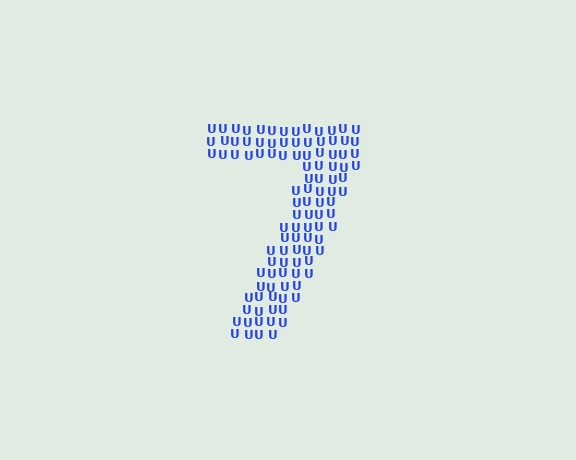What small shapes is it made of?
It is made of small letter U's.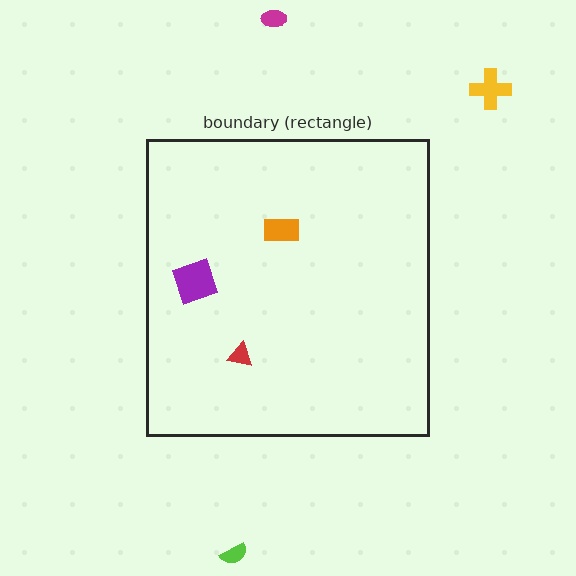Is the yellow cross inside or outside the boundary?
Outside.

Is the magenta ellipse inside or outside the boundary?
Outside.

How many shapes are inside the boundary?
3 inside, 3 outside.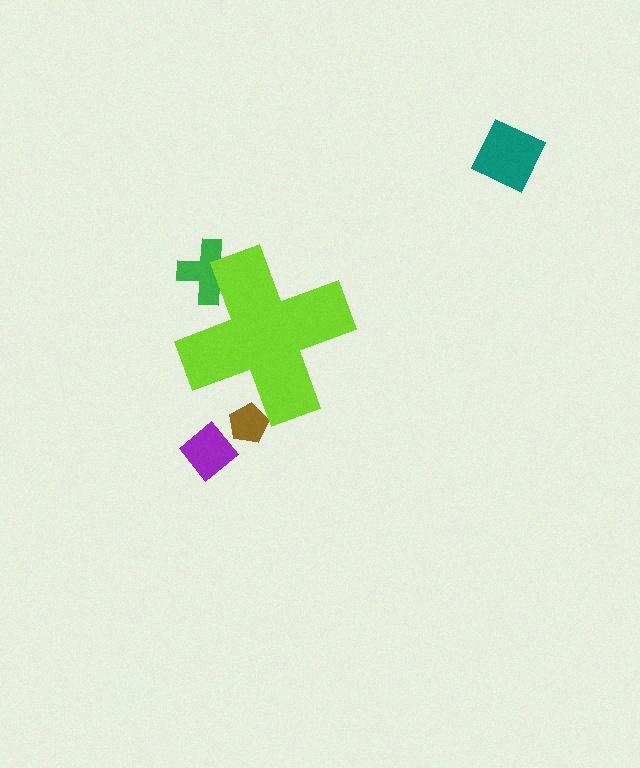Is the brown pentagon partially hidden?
Yes, the brown pentagon is partially hidden behind the lime cross.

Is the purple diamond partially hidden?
No, the purple diamond is fully visible.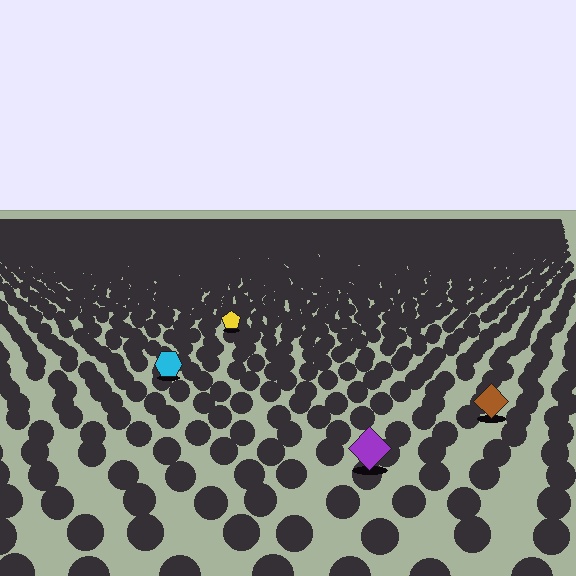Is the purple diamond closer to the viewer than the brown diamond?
Yes. The purple diamond is closer — you can tell from the texture gradient: the ground texture is coarser near it.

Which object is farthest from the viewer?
The yellow pentagon is farthest from the viewer. It appears smaller and the ground texture around it is denser.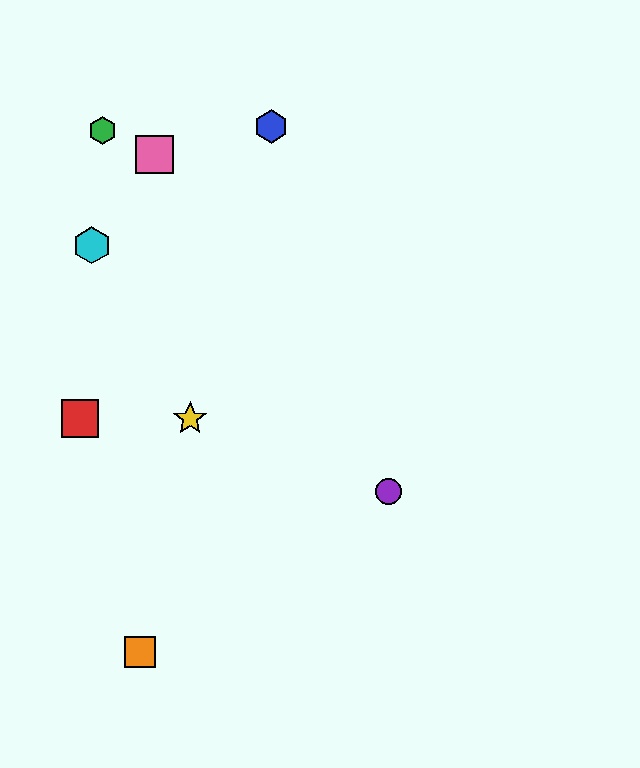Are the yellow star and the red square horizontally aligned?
Yes, both are at y≈419.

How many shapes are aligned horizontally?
2 shapes (the red square, the yellow star) are aligned horizontally.